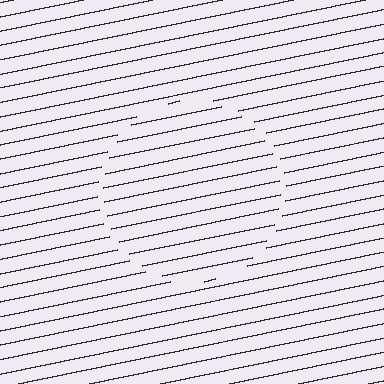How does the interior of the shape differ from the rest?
The interior of the shape contains the same grating, shifted by half a period — the contour is defined by the phase discontinuity where line-ends from the inner and outer gratings abut.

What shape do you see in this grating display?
An illusory circle. The interior of the shape contains the same grating, shifted by half a period — the contour is defined by the phase discontinuity where line-ends from the inner and outer gratings abut.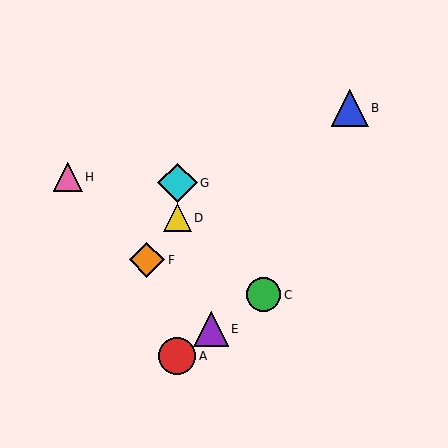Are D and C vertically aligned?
No, D is at x≈177 and C is at x≈264.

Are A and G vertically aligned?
Yes, both are at x≈177.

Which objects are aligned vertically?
Objects A, D, G are aligned vertically.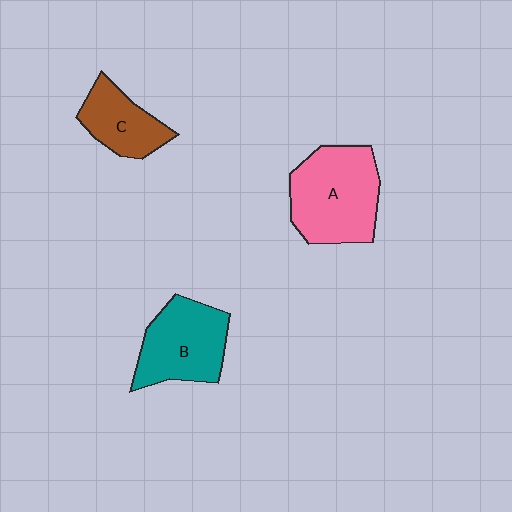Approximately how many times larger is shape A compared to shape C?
Approximately 1.8 times.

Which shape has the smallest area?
Shape C (brown).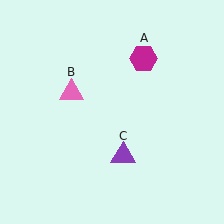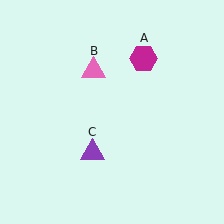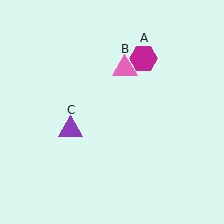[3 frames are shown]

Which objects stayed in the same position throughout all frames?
Magenta hexagon (object A) remained stationary.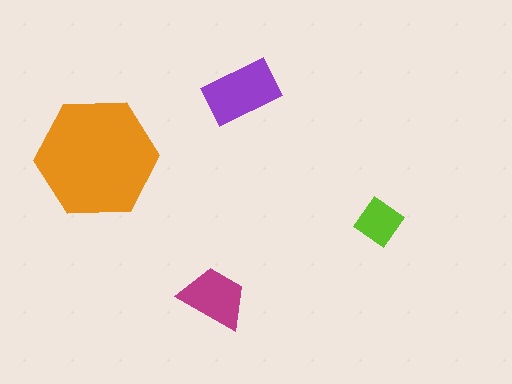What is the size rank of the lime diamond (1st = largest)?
4th.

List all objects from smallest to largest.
The lime diamond, the magenta trapezoid, the purple rectangle, the orange hexagon.